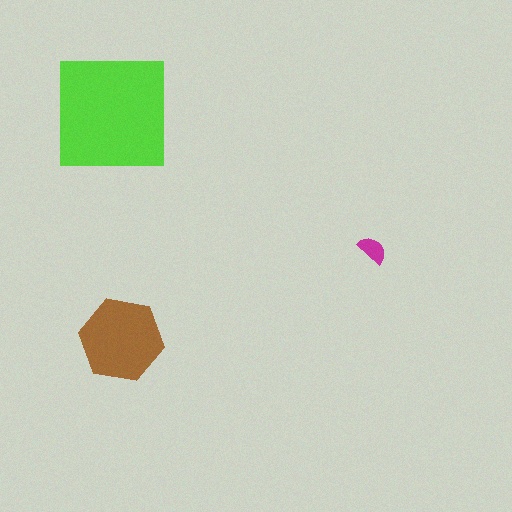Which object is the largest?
The lime square.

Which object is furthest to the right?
The magenta semicircle is rightmost.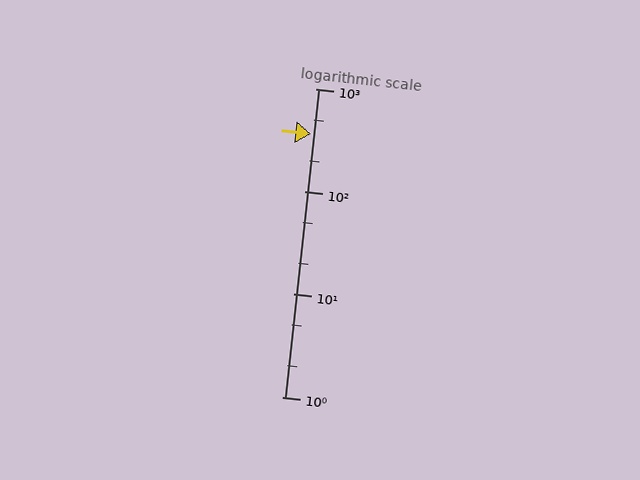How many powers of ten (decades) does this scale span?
The scale spans 3 decades, from 1 to 1000.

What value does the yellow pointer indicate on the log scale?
The pointer indicates approximately 360.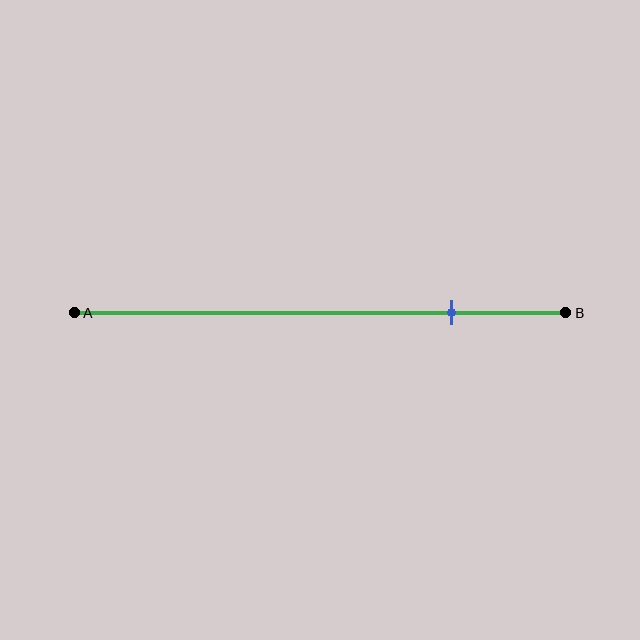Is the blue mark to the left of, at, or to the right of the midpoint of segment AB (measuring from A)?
The blue mark is to the right of the midpoint of segment AB.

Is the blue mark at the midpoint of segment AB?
No, the mark is at about 75% from A, not at the 50% midpoint.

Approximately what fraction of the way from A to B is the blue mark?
The blue mark is approximately 75% of the way from A to B.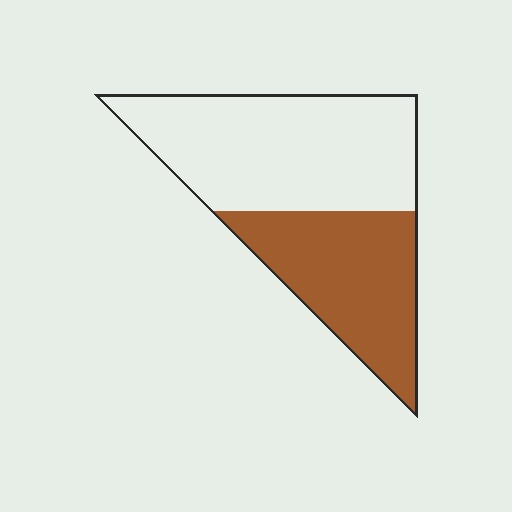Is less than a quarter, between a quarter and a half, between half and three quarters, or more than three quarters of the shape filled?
Between a quarter and a half.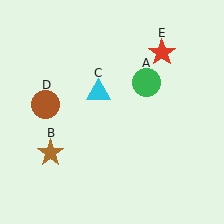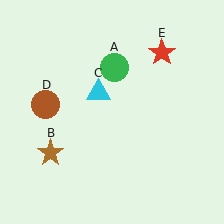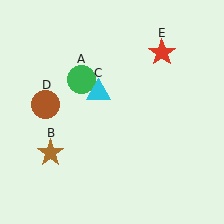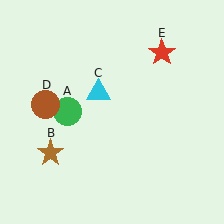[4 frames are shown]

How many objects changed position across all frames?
1 object changed position: green circle (object A).